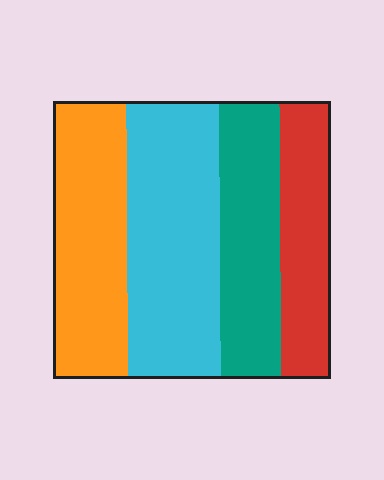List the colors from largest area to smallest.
From largest to smallest: cyan, orange, teal, red.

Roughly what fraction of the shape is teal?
Teal covers about 20% of the shape.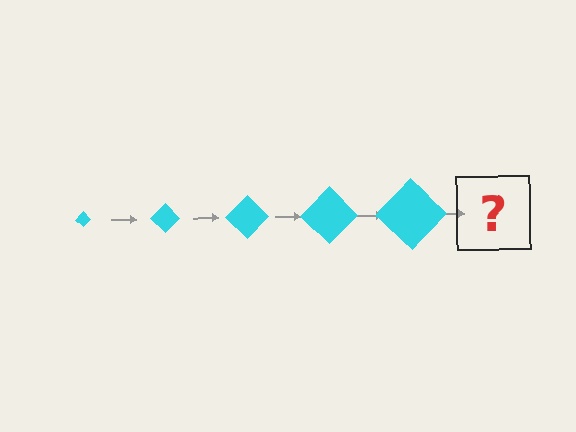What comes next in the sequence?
The next element should be a cyan diamond, larger than the previous one.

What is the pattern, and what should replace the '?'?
The pattern is that the diamond gets progressively larger each step. The '?' should be a cyan diamond, larger than the previous one.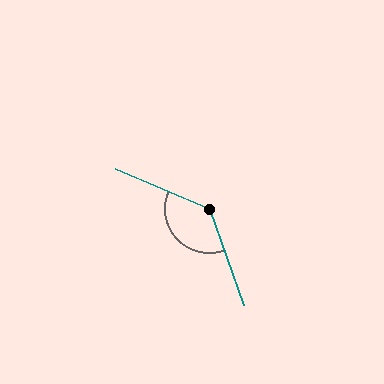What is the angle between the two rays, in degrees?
Approximately 132 degrees.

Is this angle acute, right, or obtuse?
It is obtuse.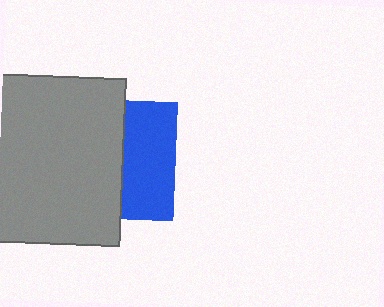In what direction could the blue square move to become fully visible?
The blue square could move right. That would shift it out from behind the gray square entirely.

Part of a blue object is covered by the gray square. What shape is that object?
It is a square.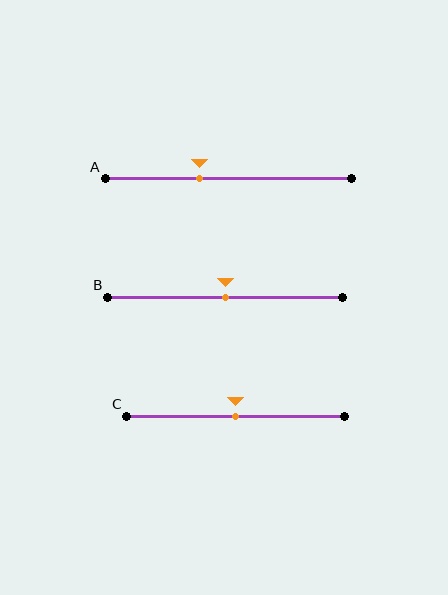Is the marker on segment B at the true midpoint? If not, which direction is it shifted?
Yes, the marker on segment B is at the true midpoint.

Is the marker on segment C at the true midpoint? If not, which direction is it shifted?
Yes, the marker on segment C is at the true midpoint.